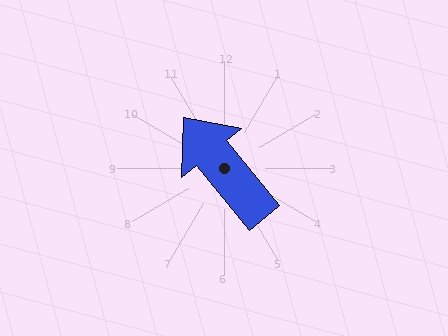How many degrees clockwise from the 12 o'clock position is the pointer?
Approximately 321 degrees.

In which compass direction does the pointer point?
Northwest.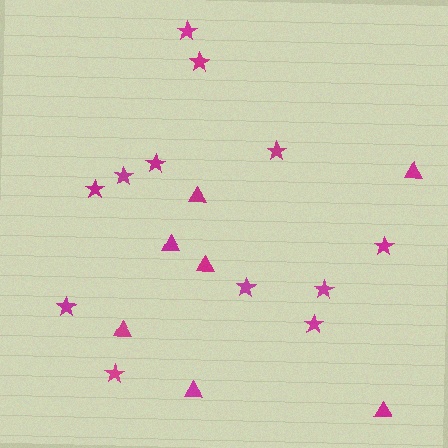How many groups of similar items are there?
There are 2 groups: one group of stars (12) and one group of triangles (7).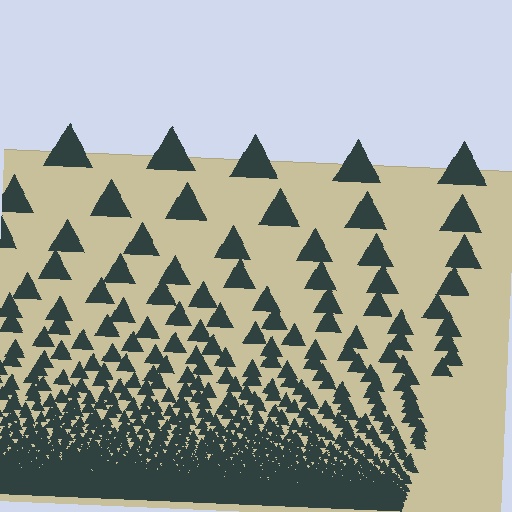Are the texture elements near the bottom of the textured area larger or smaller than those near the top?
Smaller. The gradient is inverted — elements near the bottom are smaller and denser.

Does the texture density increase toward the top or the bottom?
Density increases toward the bottom.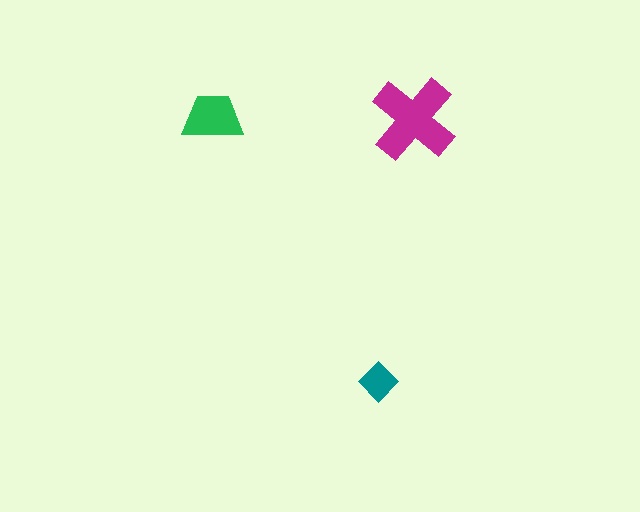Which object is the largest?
The magenta cross.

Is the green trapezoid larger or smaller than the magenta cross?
Smaller.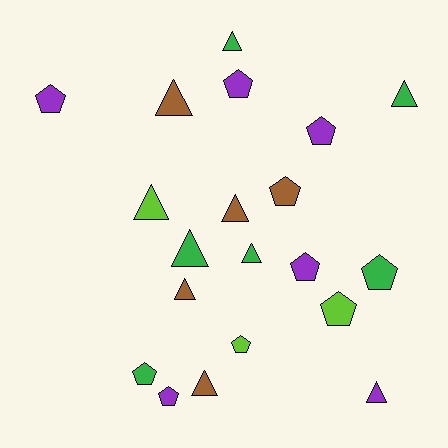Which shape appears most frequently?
Triangle, with 10 objects.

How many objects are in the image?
There are 20 objects.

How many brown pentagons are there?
There is 1 brown pentagon.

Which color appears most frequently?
Green, with 6 objects.